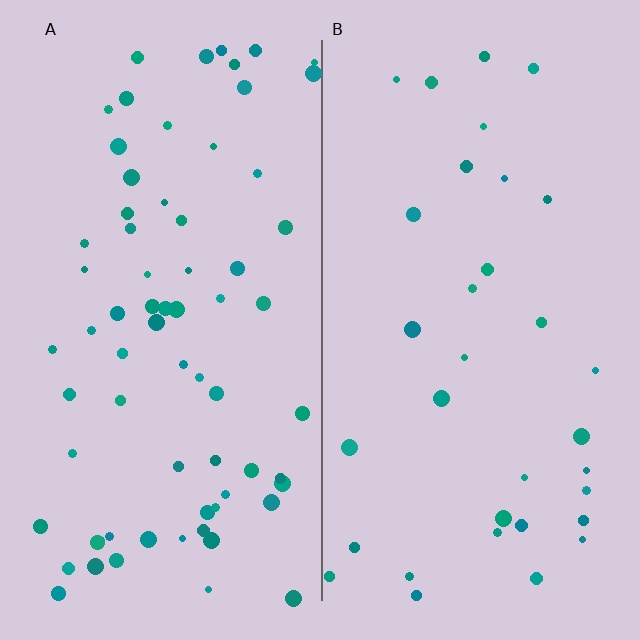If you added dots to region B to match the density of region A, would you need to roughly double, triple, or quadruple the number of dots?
Approximately double.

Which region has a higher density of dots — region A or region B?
A (the left).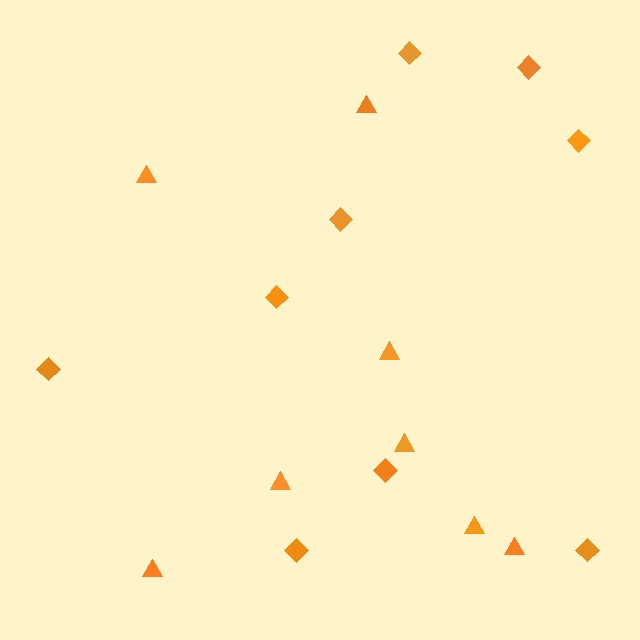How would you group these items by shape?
There are 2 groups: one group of diamonds (9) and one group of triangles (8).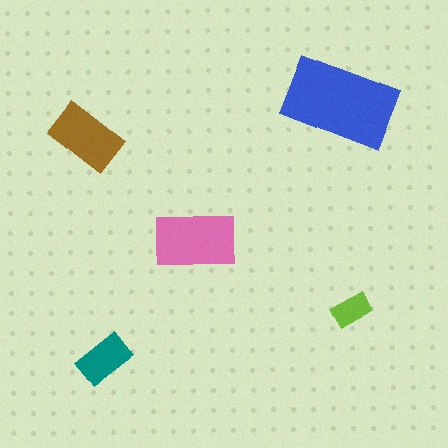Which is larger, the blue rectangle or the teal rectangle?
The blue one.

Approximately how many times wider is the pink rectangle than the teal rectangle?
About 1.5 times wider.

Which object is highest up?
The blue rectangle is topmost.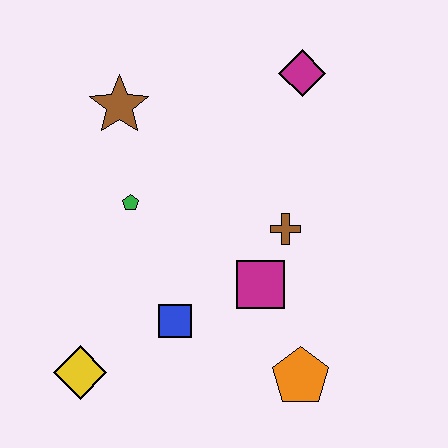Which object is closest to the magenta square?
The brown cross is closest to the magenta square.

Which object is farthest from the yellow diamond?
The magenta diamond is farthest from the yellow diamond.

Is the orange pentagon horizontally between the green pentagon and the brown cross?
No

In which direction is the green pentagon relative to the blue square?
The green pentagon is above the blue square.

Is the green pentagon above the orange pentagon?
Yes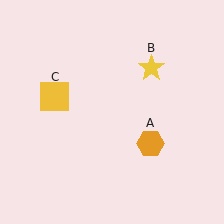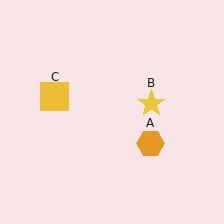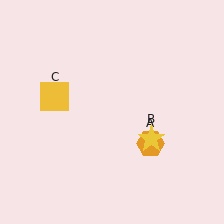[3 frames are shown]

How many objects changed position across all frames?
1 object changed position: yellow star (object B).